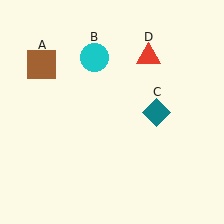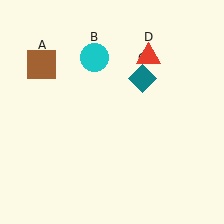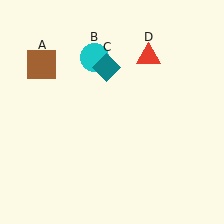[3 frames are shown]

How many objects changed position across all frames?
1 object changed position: teal diamond (object C).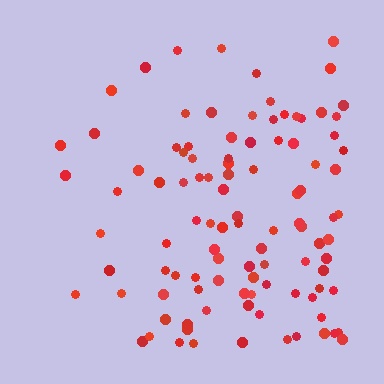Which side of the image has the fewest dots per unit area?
The left.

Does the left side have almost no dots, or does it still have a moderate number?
Still a moderate number, just noticeably fewer than the right.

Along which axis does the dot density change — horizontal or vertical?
Horizontal.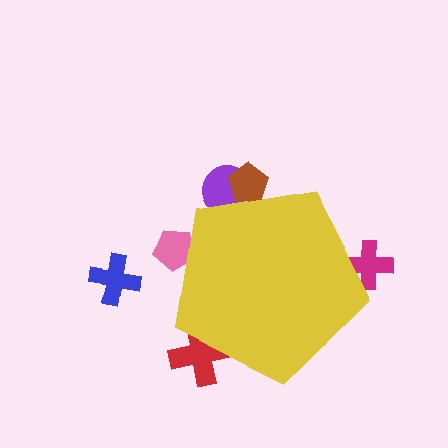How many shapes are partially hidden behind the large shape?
5 shapes are partially hidden.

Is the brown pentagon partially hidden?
Yes, the brown pentagon is partially hidden behind the yellow pentagon.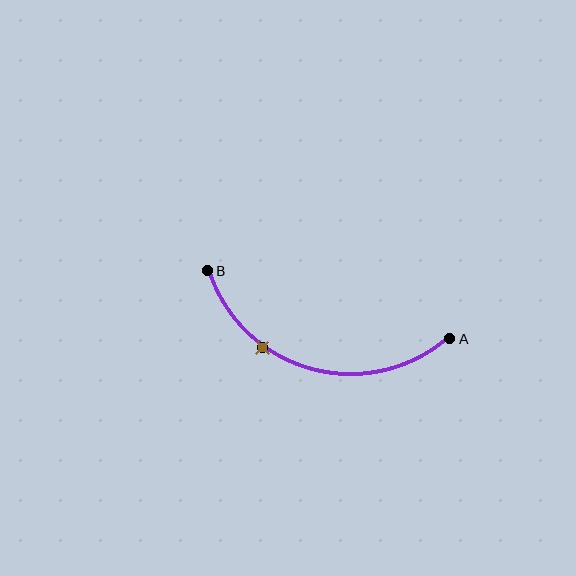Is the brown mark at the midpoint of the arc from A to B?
No. The brown mark lies on the arc but is closer to endpoint B. The arc midpoint would be at the point on the curve equidistant along the arc from both A and B.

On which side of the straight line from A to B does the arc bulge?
The arc bulges below the straight line connecting A and B.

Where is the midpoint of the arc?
The arc midpoint is the point on the curve farthest from the straight line joining A and B. It sits below that line.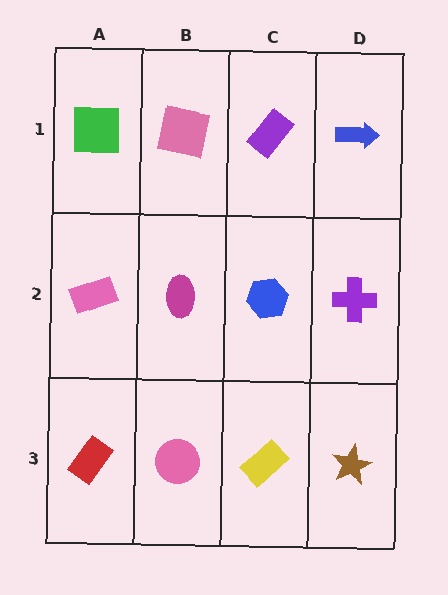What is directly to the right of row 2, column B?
A blue hexagon.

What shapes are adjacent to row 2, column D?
A blue arrow (row 1, column D), a brown star (row 3, column D), a blue hexagon (row 2, column C).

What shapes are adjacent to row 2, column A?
A green square (row 1, column A), a red rectangle (row 3, column A), a magenta ellipse (row 2, column B).